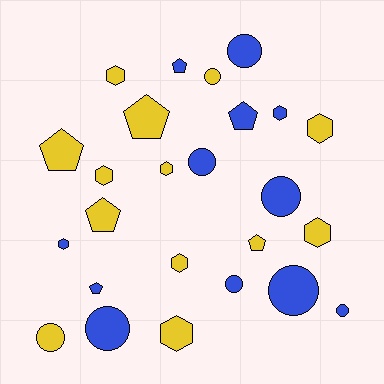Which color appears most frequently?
Yellow, with 13 objects.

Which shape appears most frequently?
Circle, with 9 objects.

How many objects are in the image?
There are 25 objects.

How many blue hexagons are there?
There are 2 blue hexagons.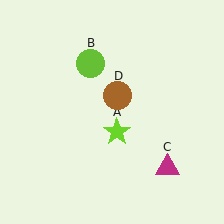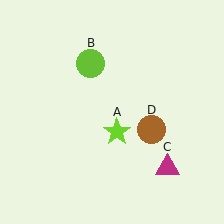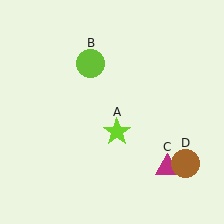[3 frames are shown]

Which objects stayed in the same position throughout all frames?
Lime star (object A) and lime circle (object B) and magenta triangle (object C) remained stationary.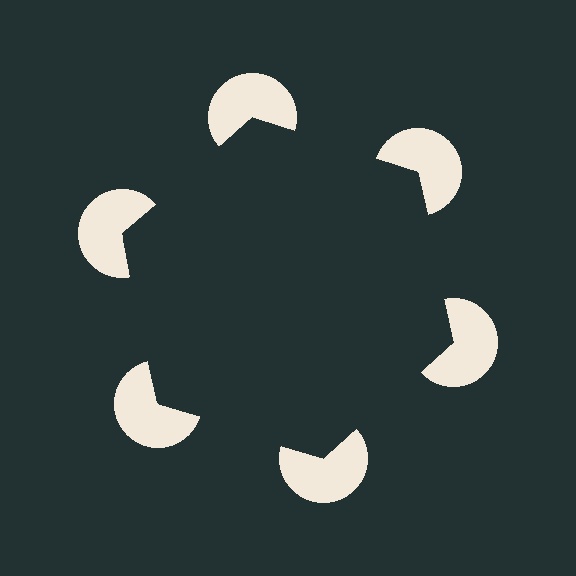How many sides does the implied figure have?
6 sides.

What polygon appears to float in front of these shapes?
An illusory hexagon — its edges are inferred from the aligned wedge cuts in the pac-man discs, not physically drawn.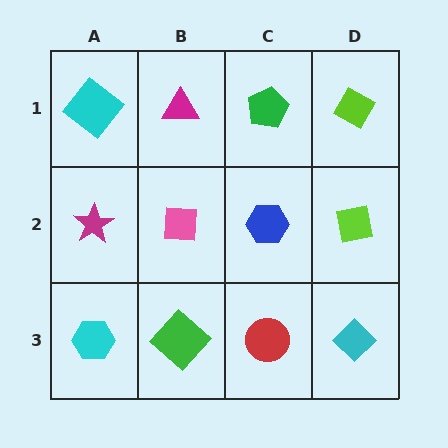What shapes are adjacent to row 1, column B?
A pink square (row 2, column B), a cyan diamond (row 1, column A), a green pentagon (row 1, column C).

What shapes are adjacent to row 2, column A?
A cyan diamond (row 1, column A), a cyan hexagon (row 3, column A), a pink square (row 2, column B).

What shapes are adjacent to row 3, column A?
A magenta star (row 2, column A), a green diamond (row 3, column B).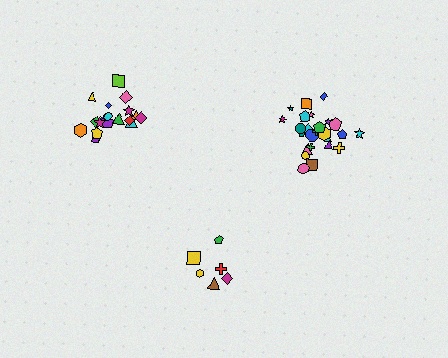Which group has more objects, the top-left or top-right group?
The top-right group.